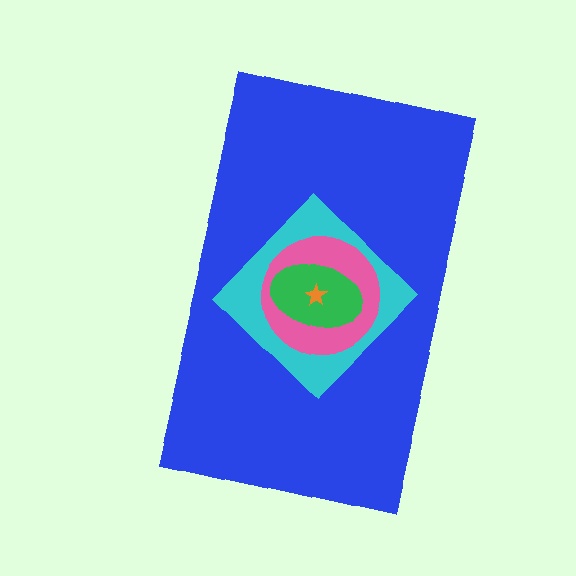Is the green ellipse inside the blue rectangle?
Yes.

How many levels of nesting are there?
5.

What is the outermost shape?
The blue rectangle.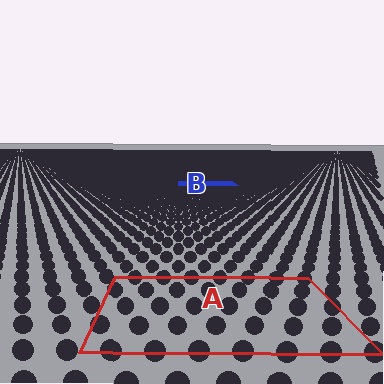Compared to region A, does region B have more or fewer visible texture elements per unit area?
Region B has more texture elements per unit area — they are packed more densely because it is farther away.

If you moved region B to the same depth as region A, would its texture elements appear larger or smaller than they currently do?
They would appear larger. At a closer depth, the same texture elements are projected at a bigger on-screen size.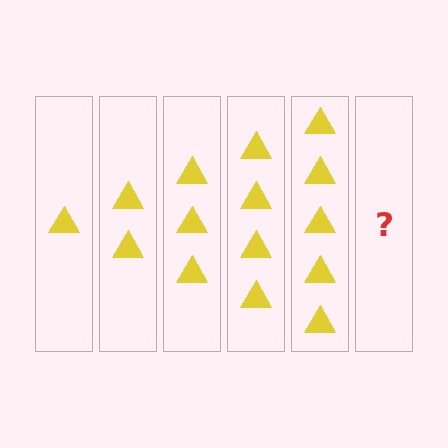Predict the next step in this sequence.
The next step is 6 triangles.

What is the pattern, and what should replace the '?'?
The pattern is that each step adds one more triangle. The '?' should be 6 triangles.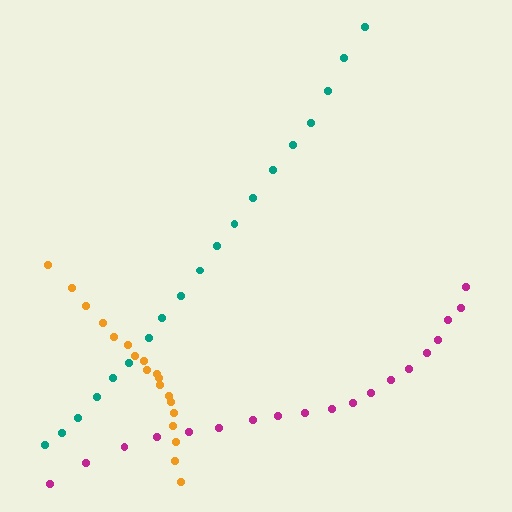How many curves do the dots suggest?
There are 3 distinct paths.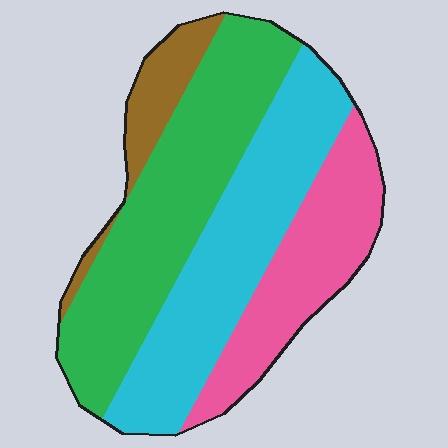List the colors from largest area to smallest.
From largest to smallest: green, cyan, pink, brown.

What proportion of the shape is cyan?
Cyan covers around 35% of the shape.